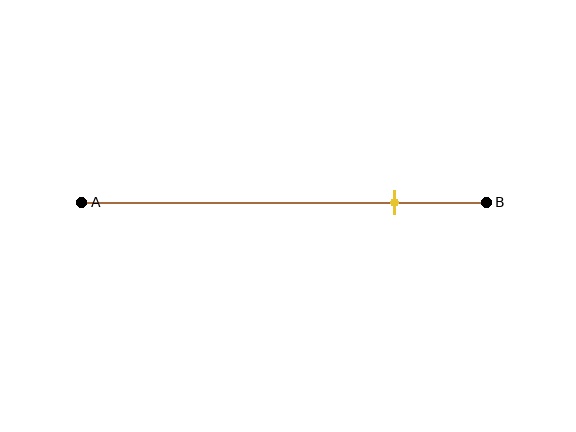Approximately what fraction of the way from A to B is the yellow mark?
The yellow mark is approximately 75% of the way from A to B.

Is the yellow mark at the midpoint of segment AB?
No, the mark is at about 75% from A, not at the 50% midpoint.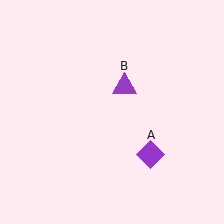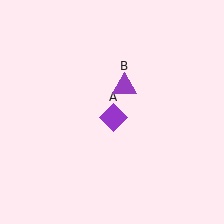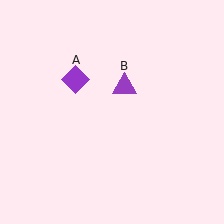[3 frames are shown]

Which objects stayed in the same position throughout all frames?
Purple triangle (object B) remained stationary.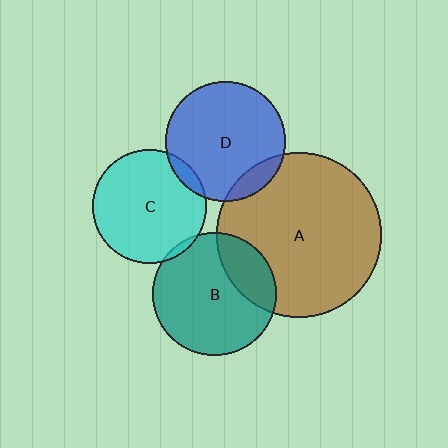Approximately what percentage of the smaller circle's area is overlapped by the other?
Approximately 5%.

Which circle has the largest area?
Circle A (brown).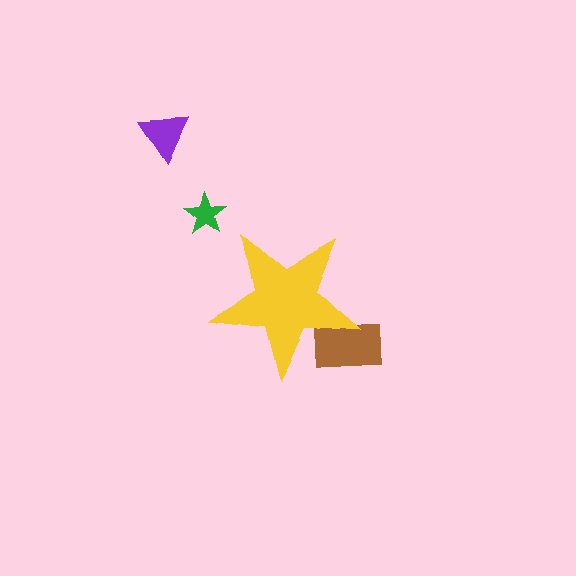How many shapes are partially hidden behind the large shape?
1 shape is partially hidden.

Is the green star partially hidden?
No, the green star is fully visible.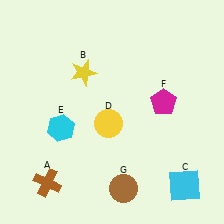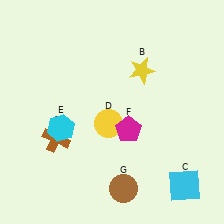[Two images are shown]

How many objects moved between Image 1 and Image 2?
3 objects moved between the two images.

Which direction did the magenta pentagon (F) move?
The magenta pentagon (F) moved left.